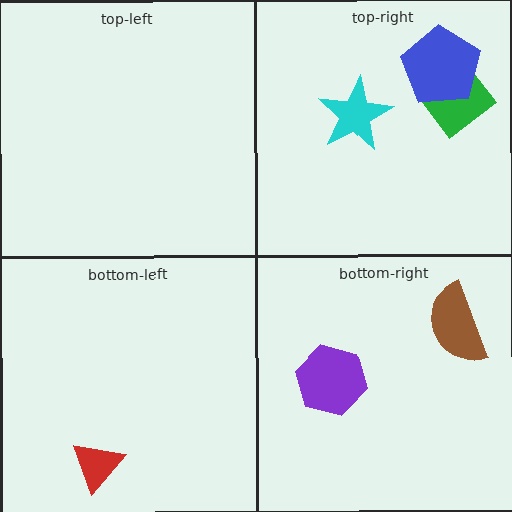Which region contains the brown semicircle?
The bottom-right region.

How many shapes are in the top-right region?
3.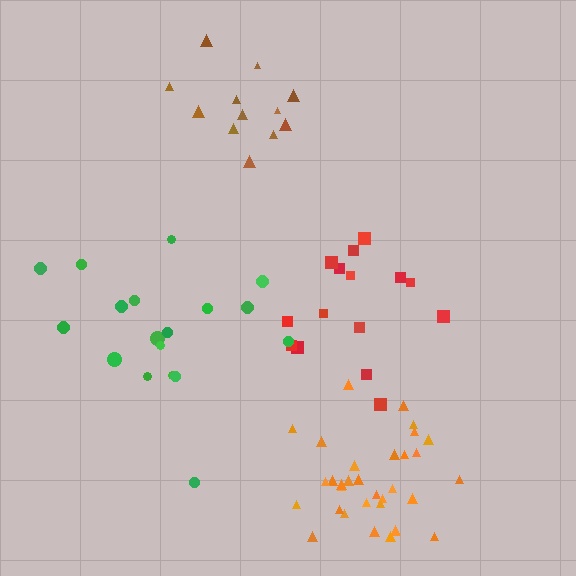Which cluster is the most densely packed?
Orange.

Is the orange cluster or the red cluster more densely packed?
Orange.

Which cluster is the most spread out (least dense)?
Green.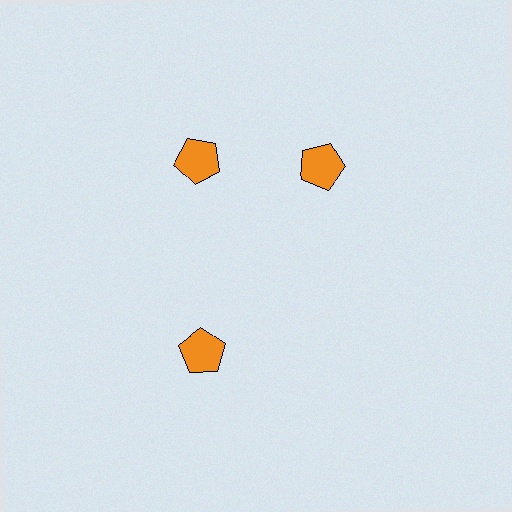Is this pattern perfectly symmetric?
No. The 3 orange pentagons are arranged in a ring, but one element near the 3 o'clock position is rotated out of alignment along the ring, breaking the 3-fold rotational symmetry.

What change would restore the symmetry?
The symmetry would be restored by rotating it back into even spacing with its neighbors so that all 3 pentagons sit at equal angles and equal distance from the center.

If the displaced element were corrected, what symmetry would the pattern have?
It would have 3-fold rotational symmetry — the pattern would map onto itself every 120 degrees.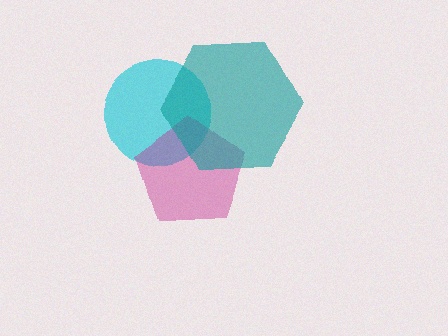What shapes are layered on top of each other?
The layered shapes are: a cyan circle, a magenta pentagon, a teal hexagon.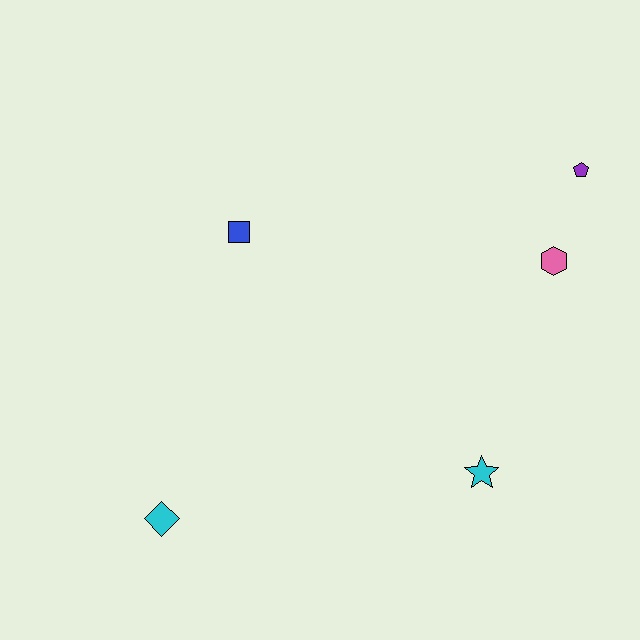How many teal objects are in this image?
There are no teal objects.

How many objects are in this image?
There are 5 objects.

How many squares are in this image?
There is 1 square.